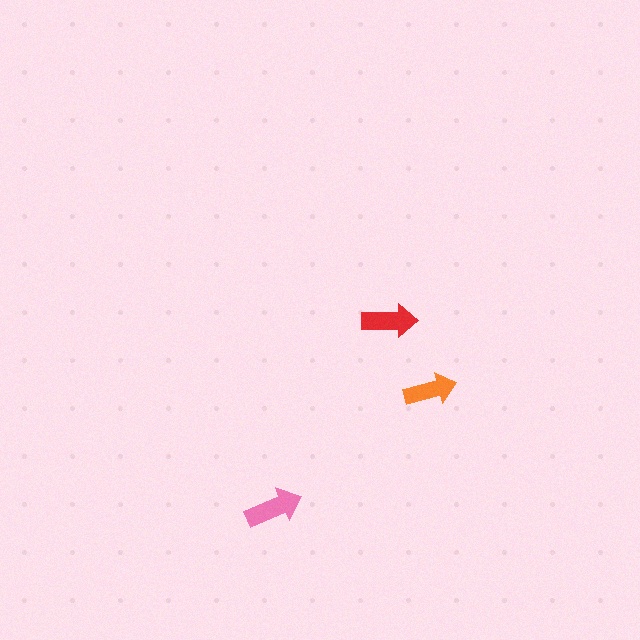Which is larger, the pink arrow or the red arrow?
The pink one.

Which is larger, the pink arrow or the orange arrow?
The pink one.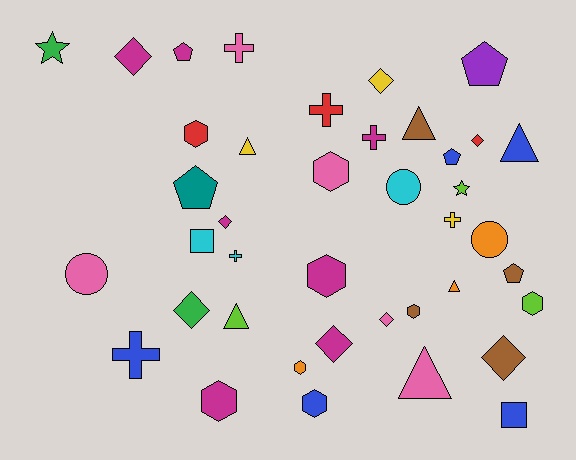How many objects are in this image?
There are 40 objects.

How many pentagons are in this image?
There are 5 pentagons.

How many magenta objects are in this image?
There are 7 magenta objects.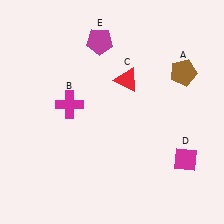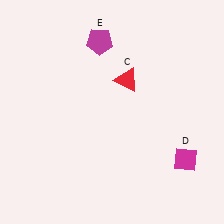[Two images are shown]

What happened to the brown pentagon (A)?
The brown pentagon (A) was removed in Image 2. It was in the top-right area of Image 1.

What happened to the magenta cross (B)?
The magenta cross (B) was removed in Image 2. It was in the top-left area of Image 1.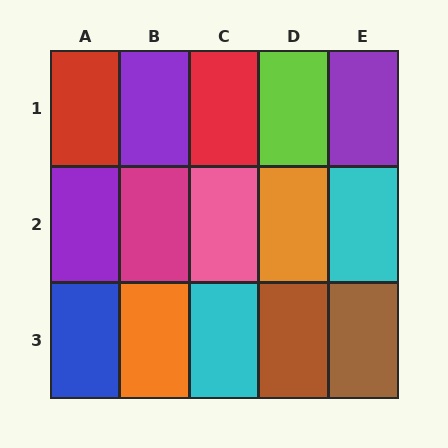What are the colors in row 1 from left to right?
Red, purple, red, lime, purple.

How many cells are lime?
1 cell is lime.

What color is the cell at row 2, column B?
Magenta.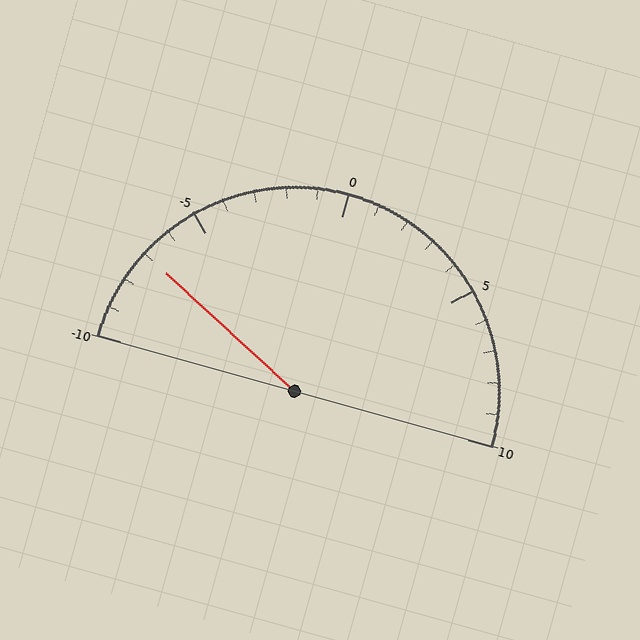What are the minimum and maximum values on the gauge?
The gauge ranges from -10 to 10.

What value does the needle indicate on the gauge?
The needle indicates approximately -7.